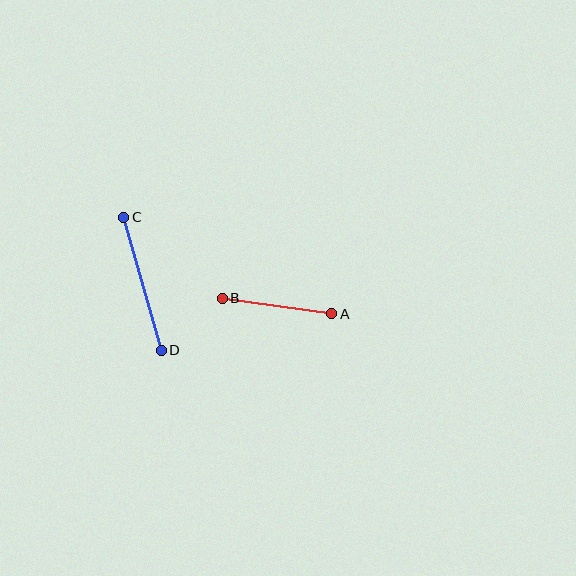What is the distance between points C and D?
The distance is approximately 138 pixels.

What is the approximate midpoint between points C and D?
The midpoint is at approximately (142, 284) pixels.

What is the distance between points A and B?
The distance is approximately 111 pixels.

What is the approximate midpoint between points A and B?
The midpoint is at approximately (277, 306) pixels.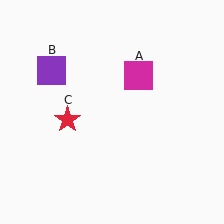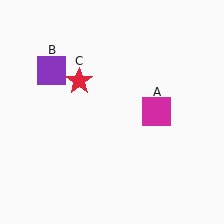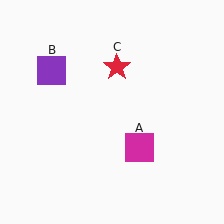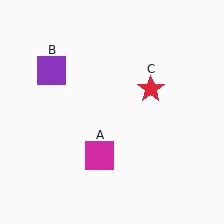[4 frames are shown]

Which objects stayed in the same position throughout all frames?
Purple square (object B) remained stationary.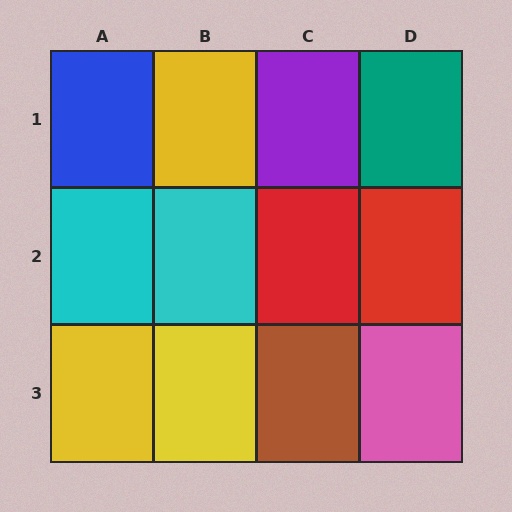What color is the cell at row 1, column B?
Yellow.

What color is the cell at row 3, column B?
Yellow.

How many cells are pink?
1 cell is pink.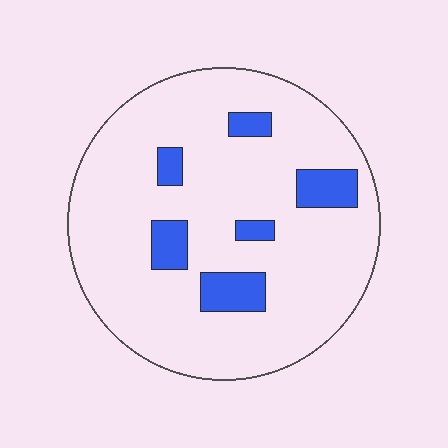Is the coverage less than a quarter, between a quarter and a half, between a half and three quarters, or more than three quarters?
Less than a quarter.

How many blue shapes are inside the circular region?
6.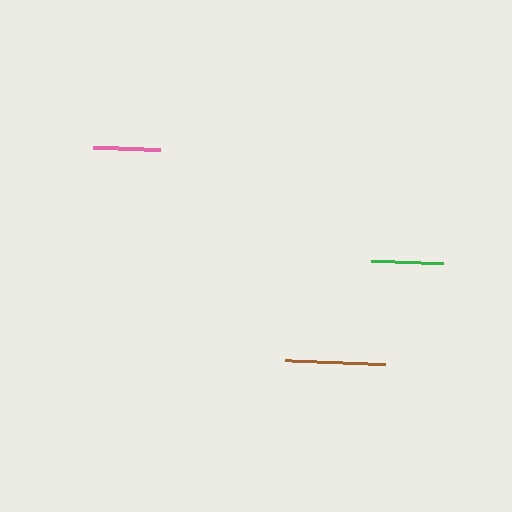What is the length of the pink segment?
The pink segment is approximately 67 pixels long.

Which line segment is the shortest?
The pink line is the shortest at approximately 67 pixels.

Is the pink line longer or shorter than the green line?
The green line is longer than the pink line.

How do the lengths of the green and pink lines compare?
The green and pink lines are approximately the same length.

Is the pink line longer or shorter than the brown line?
The brown line is longer than the pink line.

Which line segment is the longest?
The brown line is the longest at approximately 100 pixels.